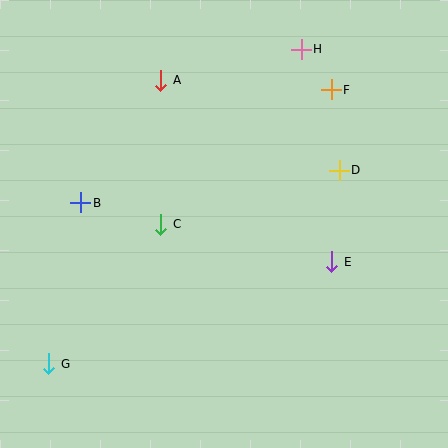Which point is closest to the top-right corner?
Point F is closest to the top-right corner.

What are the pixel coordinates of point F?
Point F is at (331, 90).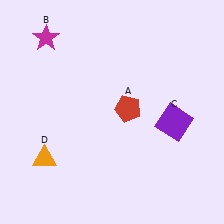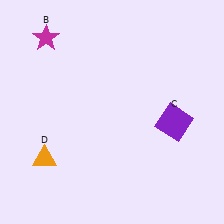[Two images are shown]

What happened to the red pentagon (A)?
The red pentagon (A) was removed in Image 2. It was in the top-right area of Image 1.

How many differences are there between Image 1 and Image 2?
There is 1 difference between the two images.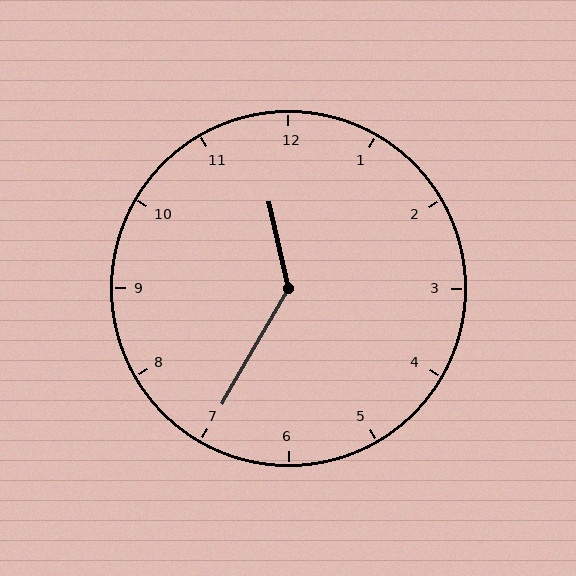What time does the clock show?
11:35.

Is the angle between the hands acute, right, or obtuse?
It is obtuse.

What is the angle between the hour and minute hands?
Approximately 138 degrees.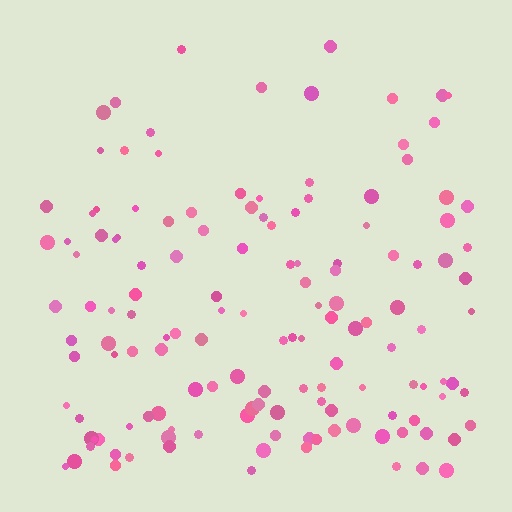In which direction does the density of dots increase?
From top to bottom, with the bottom side densest.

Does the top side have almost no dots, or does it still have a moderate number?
Still a moderate number, just noticeably fewer than the bottom.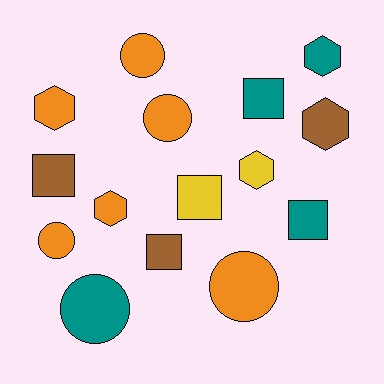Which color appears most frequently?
Orange, with 6 objects.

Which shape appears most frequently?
Hexagon, with 5 objects.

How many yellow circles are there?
There are no yellow circles.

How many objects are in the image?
There are 15 objects.